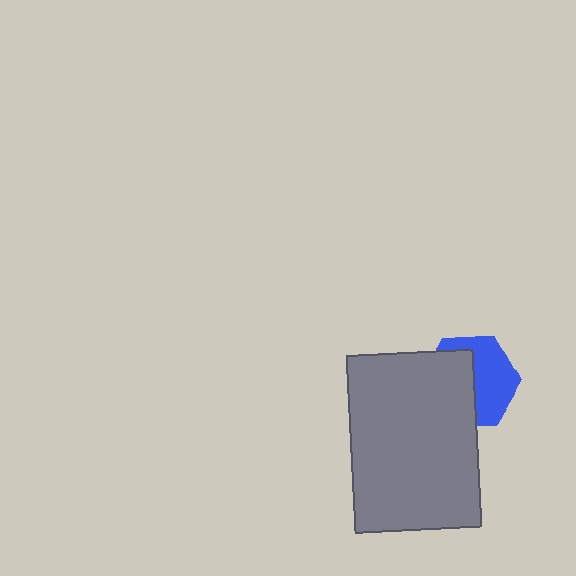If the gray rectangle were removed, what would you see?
You would see the complete blue hexagon.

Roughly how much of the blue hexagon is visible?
About half of it is visible (roughly 50%).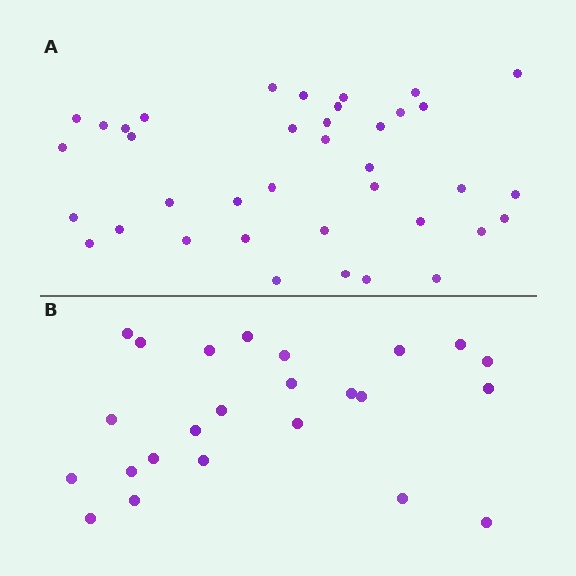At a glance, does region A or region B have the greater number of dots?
Region A (the top region) has more dots.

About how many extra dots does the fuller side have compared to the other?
Region A has approximately 15 more dots than region B.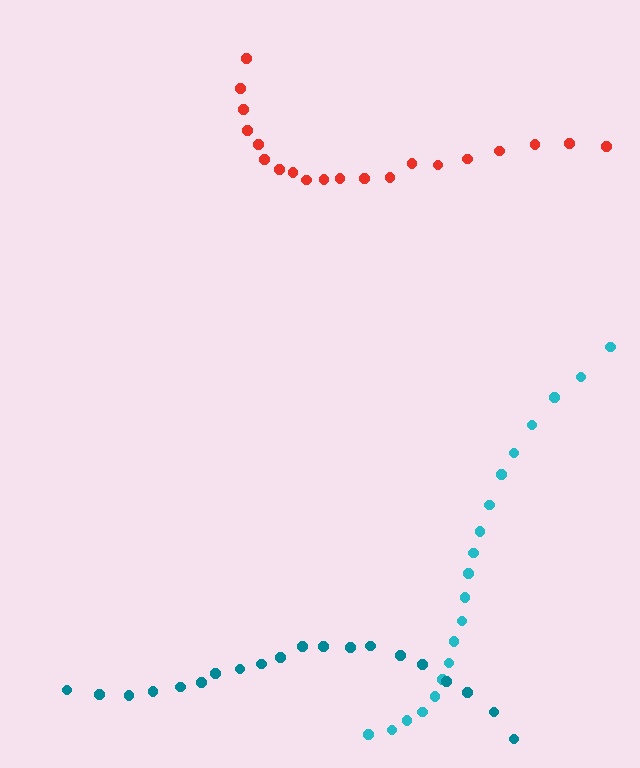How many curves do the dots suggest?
There are 3 distinct paths.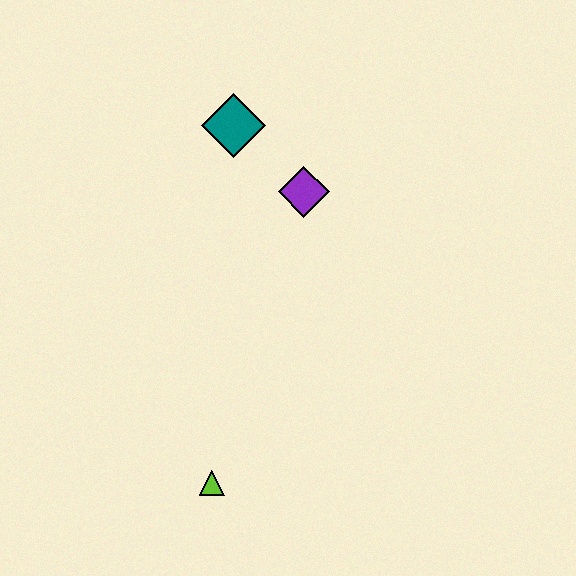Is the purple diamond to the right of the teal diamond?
Yes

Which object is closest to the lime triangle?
The purple diamond is closest to the lime triangle.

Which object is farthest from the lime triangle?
The teal diamond is farthest from the lime triangle.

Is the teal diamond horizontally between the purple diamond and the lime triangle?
Yes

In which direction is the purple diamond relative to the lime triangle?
The purple diamond is above the lime triangle.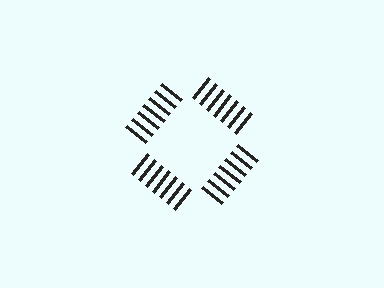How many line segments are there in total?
28 — 7 along each of the 4 edges.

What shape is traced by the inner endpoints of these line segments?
An illusory square — the line segments terminate on its edges but no continuous stroke is drawn.